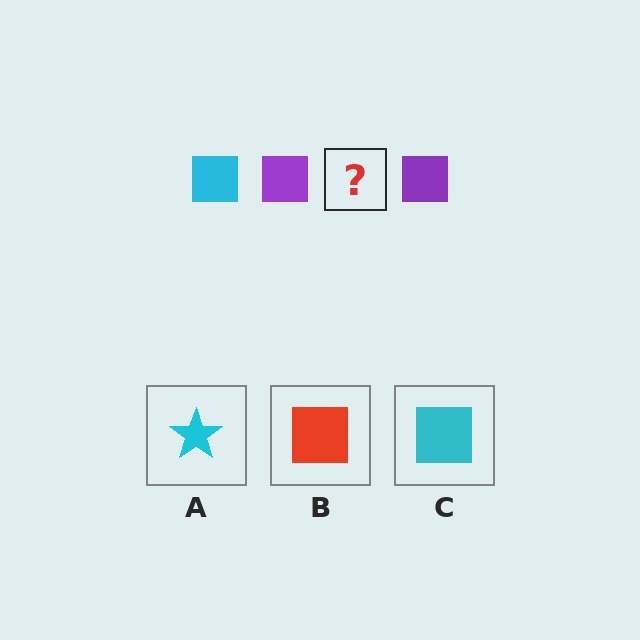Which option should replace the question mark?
Option C.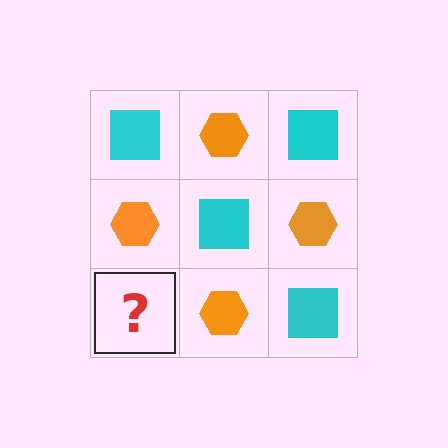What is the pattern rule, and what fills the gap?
The rule is that it alternates cyan square and orange hexagon in a checkerboard pattern. The gap should be filled with a cyan square.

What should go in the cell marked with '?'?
The missing cell should contain a cyan square.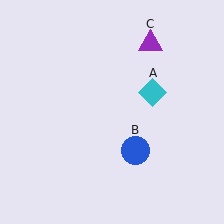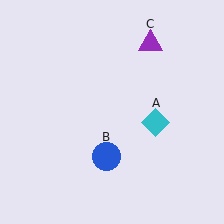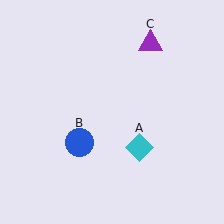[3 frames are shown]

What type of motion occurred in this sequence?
The cyan diamond (object A), blue circle (object B) rotated clockwise around the center of the scene.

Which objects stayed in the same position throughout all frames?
Purple triangle (object C) remained stationary.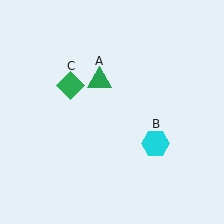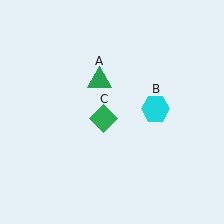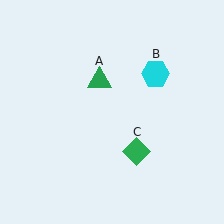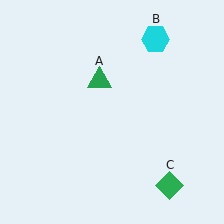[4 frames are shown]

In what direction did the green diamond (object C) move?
The green diamond (object C) moved down and to the right.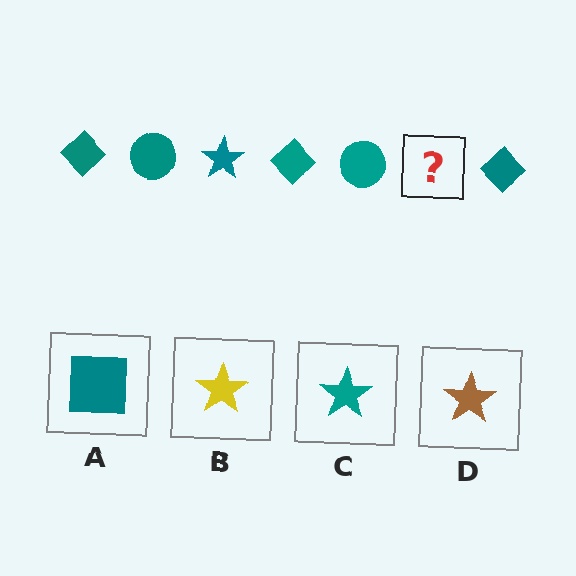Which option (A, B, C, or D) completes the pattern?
C.